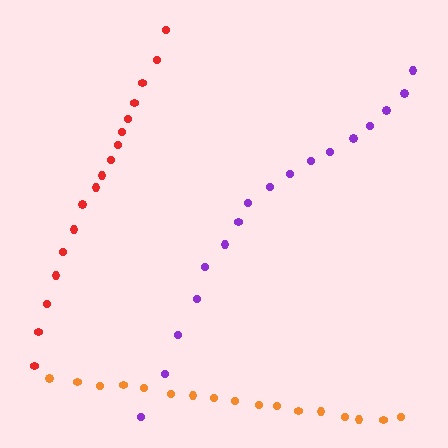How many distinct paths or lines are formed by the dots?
There are 3 distinct paths.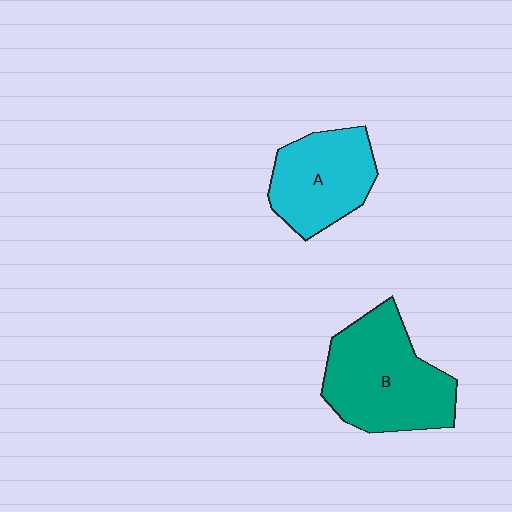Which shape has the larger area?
Shape B (teal).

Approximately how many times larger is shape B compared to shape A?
Approximately 1.4 times.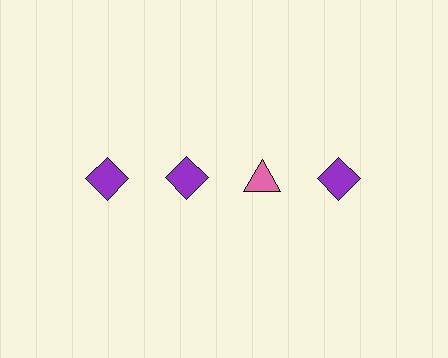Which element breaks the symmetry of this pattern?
The pink triangle in the top row, center column breaks the symmetry. All other shapes are purple diamonds.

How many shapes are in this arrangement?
There are 4 shapes arranged in a grid pattern.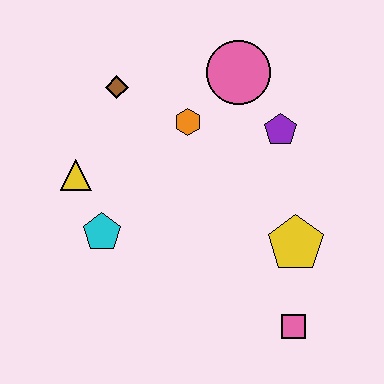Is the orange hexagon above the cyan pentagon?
Yes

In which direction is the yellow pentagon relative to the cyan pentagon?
The yellow pentagon is to the right of the cyan pentagon.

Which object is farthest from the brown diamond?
The pink square is farthest from the brown diamond.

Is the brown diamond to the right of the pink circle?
No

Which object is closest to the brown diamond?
The orange hexagon is closest to the brown diamond.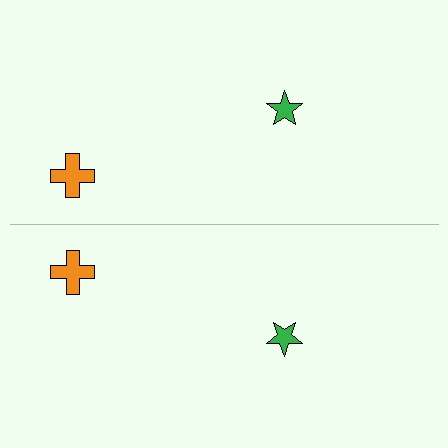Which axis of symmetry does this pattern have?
The pattern has a horizontal axis of symmetry running through the center of the image.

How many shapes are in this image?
There are 4 shapes in this image.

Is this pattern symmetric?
Yes, this pattern has bilateral (reflection) symmetry.